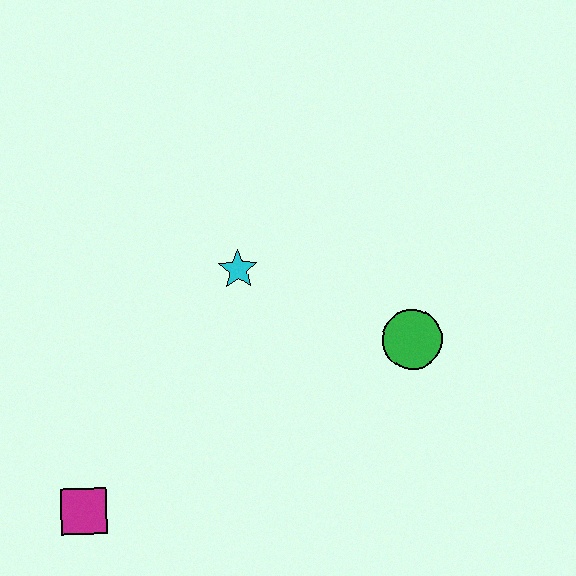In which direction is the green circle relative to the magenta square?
The green circle is to the right of the magenta square.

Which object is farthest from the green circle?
The magenta square is farthest from the green circle.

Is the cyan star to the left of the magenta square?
No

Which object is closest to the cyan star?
The green circle is closest to the cyan star.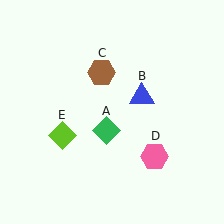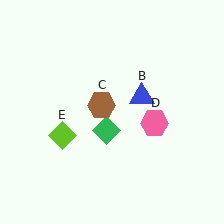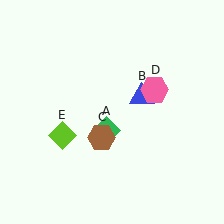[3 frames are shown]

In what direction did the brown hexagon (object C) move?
The brown hexagon (object C) moved down.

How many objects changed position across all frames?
2 objects changed position: brown hexagon (object C), pink hexagon (object D).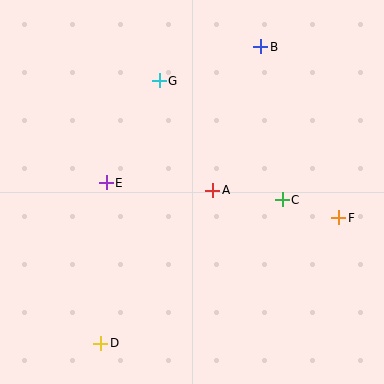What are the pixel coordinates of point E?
Point E is at (106, 183).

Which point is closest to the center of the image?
Point A at (213, 190) is closest to the center.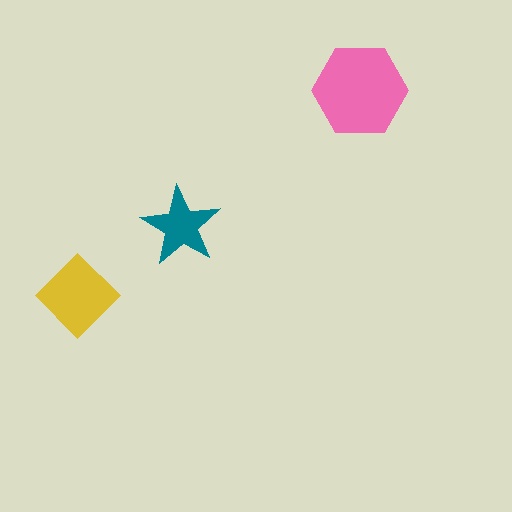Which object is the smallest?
The teal star.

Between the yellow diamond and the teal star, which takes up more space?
The yellow diamond.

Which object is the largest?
The pink hexagon.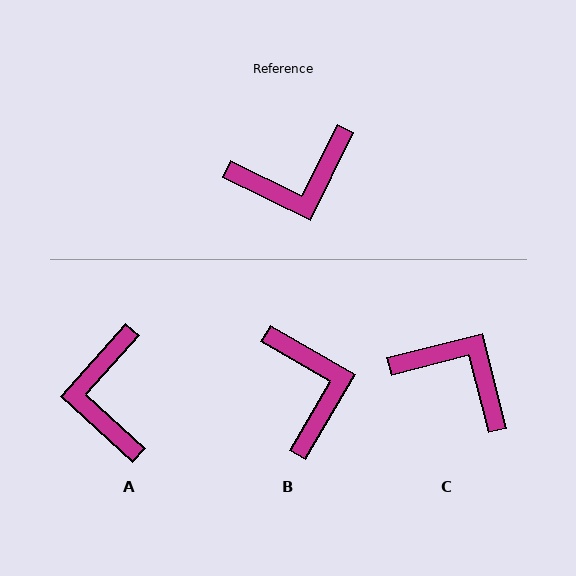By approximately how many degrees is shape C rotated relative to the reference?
Approximately 131 degrees counter-clockwise.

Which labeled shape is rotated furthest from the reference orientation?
C, about 131 degrees away.